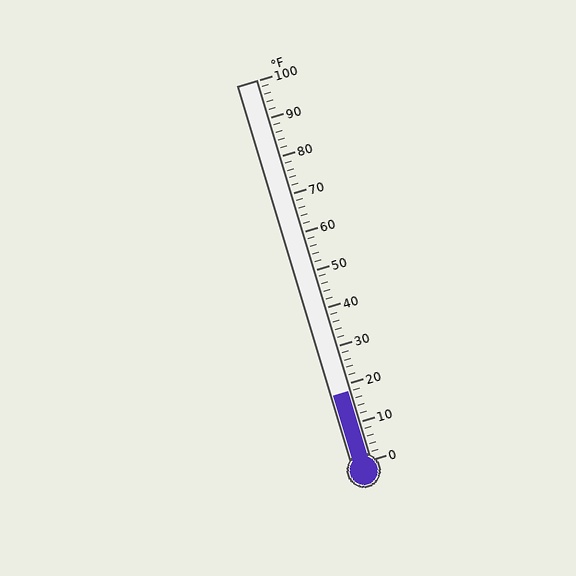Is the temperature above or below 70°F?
The temperature is below 70°F.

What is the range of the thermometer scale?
The thermometer scale ranges from 0°F to 100°F.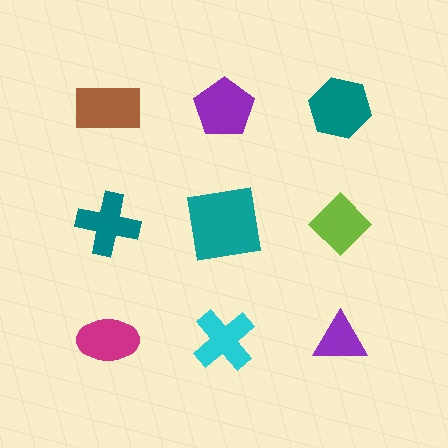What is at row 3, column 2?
A cyan cross.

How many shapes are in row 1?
3 shapes.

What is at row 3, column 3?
A purple triangle.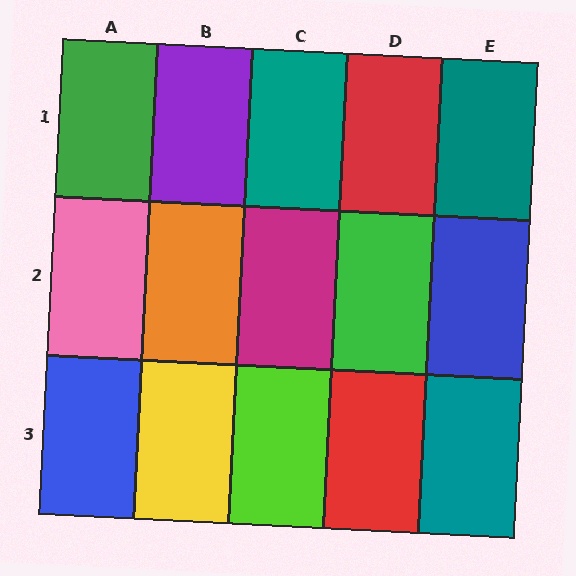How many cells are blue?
2 cells are blue.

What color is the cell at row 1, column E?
Teal.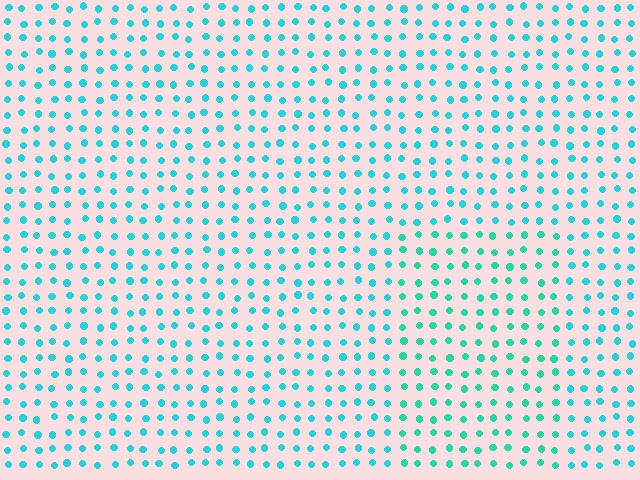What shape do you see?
I see a rectangle.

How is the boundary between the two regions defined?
The boundary is defined purely by a slight shift in hue (about 19 degrees). Spacing, size, and orientation are identical on both sides.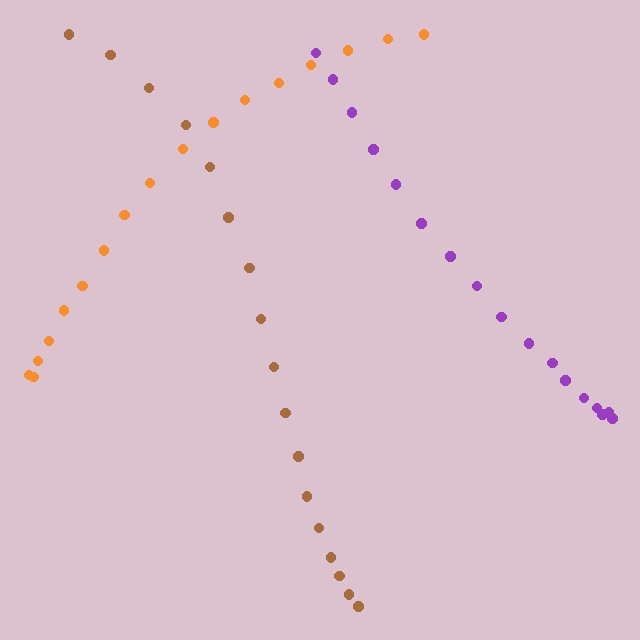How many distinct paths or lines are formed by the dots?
There are 3 distinct paths.